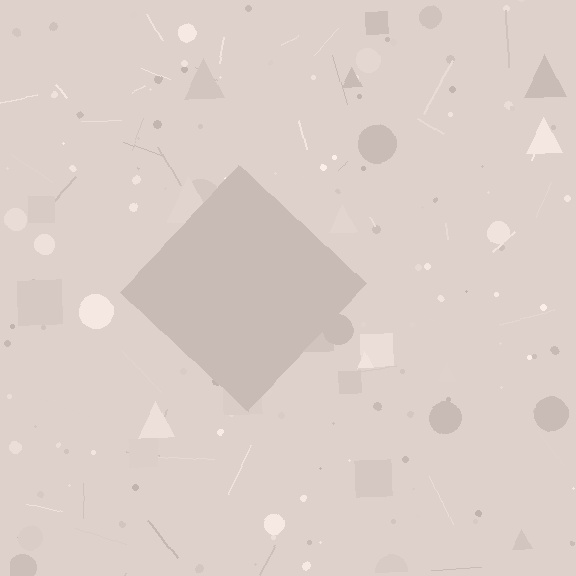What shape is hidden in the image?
A diamond is hidden in the image.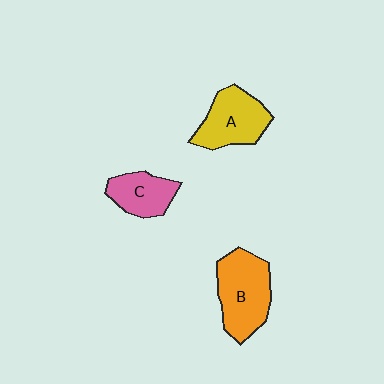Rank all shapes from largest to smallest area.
From largest to smallest: B (orange), A (yellow), C (pink).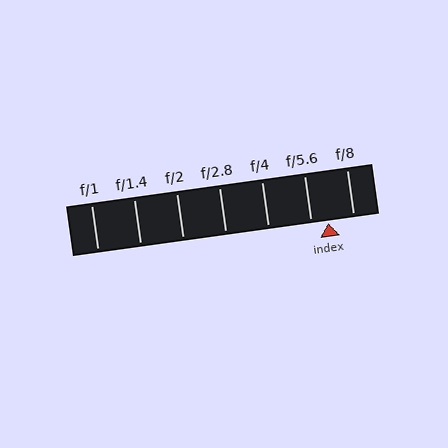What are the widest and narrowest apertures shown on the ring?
The widest aperture shown is f/1 and the narrowest is f/8.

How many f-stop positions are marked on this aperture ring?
There are 7 f-stop positions marked.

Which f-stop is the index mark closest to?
The index mark is closest to f/5.6.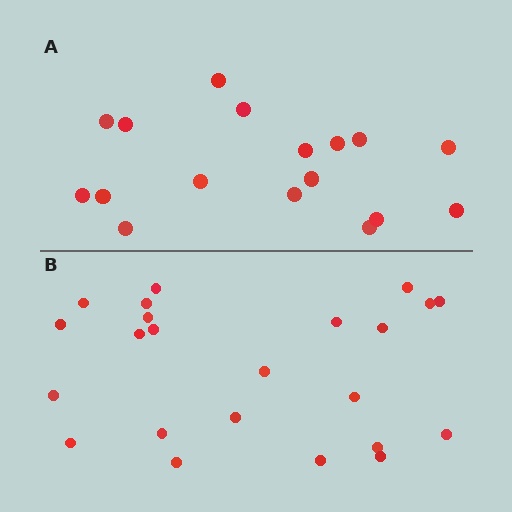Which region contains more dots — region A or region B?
Region B (the bottom region) has more dots.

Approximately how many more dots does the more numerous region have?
Region B has about 6 more dots than region A.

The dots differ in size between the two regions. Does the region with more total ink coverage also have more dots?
No. Region A has more total ink coverage because its dots are larger, but region B actually contains more individual dots. Total area can be misleading — the number of items is what matters here.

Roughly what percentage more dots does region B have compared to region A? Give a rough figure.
About 35% more.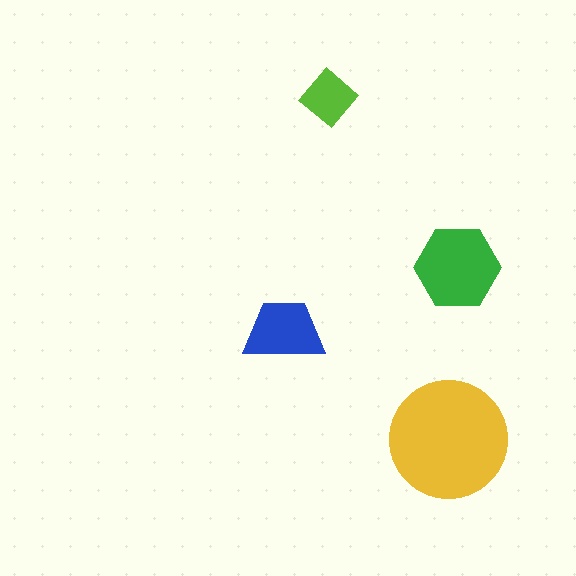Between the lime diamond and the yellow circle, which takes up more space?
The yellow circle.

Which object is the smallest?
The lime diamond.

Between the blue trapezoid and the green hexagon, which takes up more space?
The green hexagon.